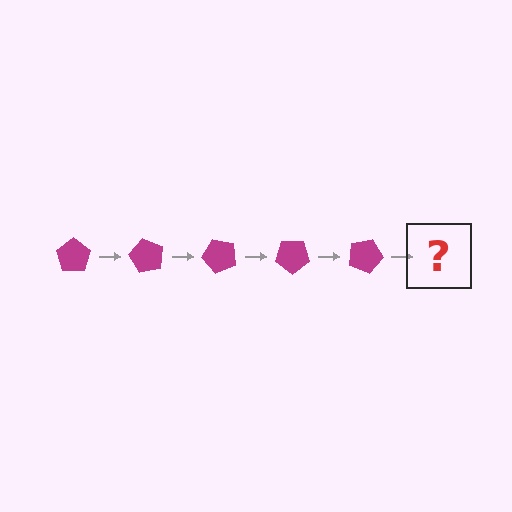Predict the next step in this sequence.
The next step is a magenta pentagon rotated 300 degrees.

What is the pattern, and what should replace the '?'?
The pattern is that the pentagon rotates 60 degrees each step. The '?' should be a magenta pentagon rotated 300 degrees.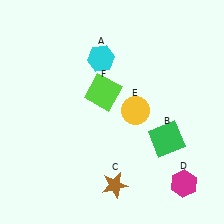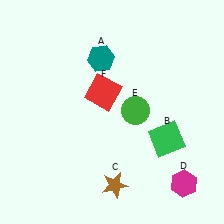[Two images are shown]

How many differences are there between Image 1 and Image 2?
There are 3 differences between the two images.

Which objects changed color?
A changed from cyan to teal. E changed from yellow to green. F changed from lime to red.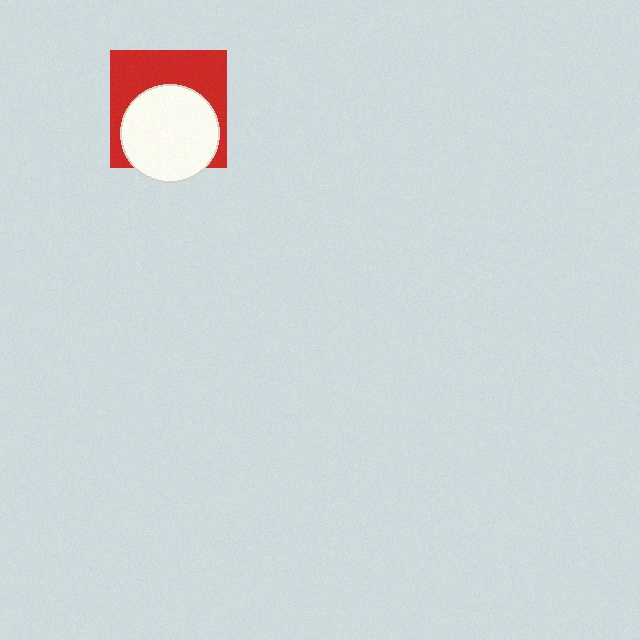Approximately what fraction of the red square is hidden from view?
Roughly 50% of the red square is hidden behind the white circle.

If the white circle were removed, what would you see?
You would see the complete red square.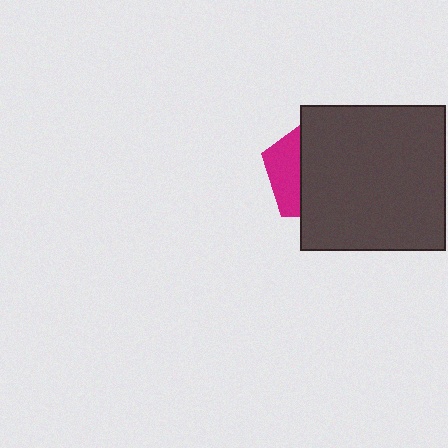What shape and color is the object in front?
The object in front is a dark gray square.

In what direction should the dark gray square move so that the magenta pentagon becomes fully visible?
The dark gray square should move right. That is the shortest direction to clear the overlap and leave the magenta pentagon fully visible.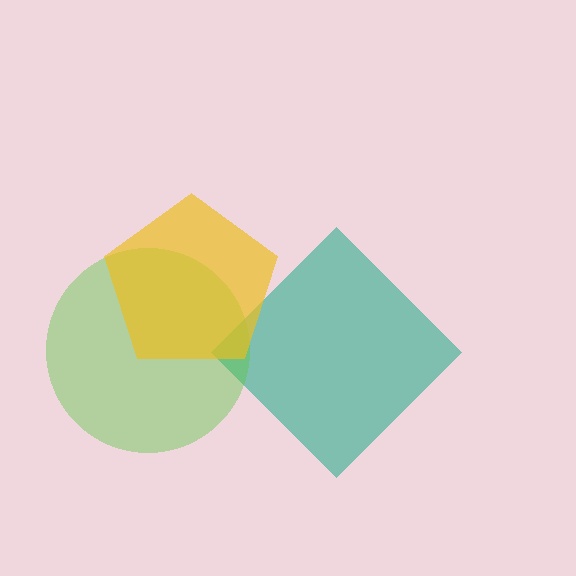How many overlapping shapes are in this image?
There are 3 overlapping shapes in the image.